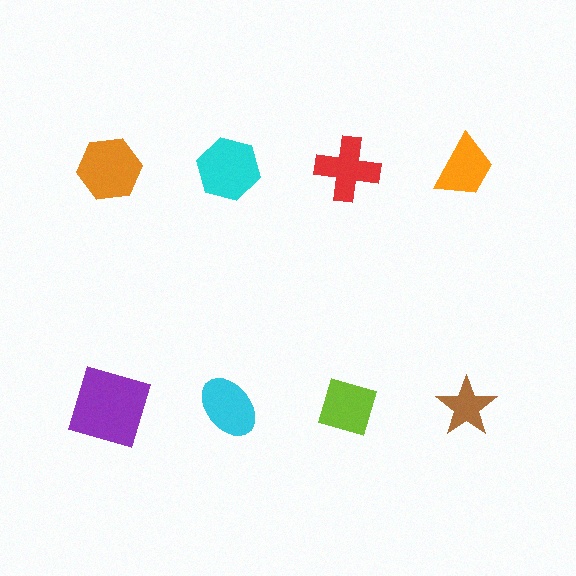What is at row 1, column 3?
A red cross.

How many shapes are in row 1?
4 shapes.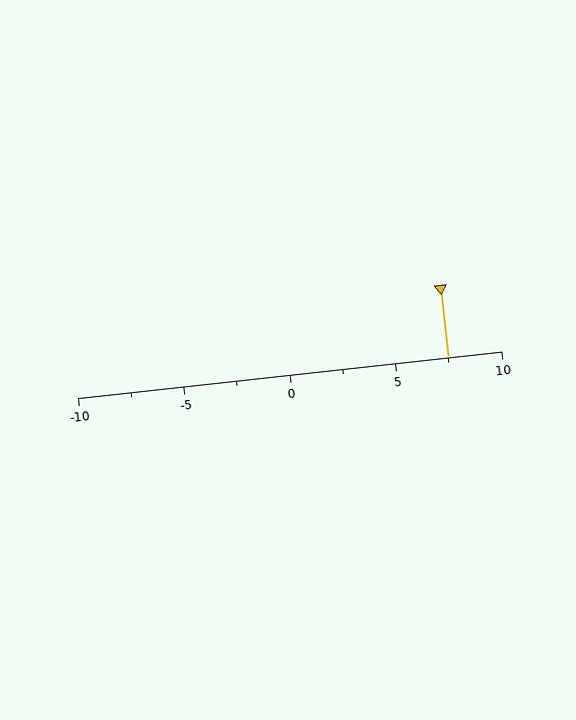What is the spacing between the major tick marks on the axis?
The major ticks are spaced 5 apart.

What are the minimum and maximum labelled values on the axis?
The axis runs from -10 to 10.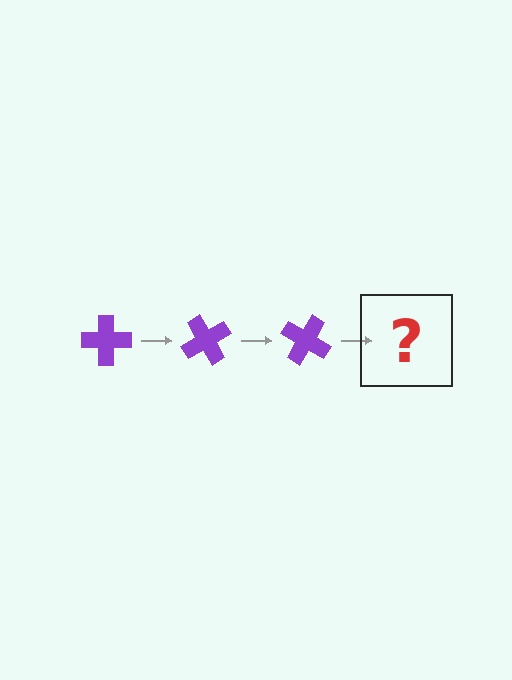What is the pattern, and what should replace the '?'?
The pattern is that the cross rotates 60 degrees each step. The '?' should be a purple cross rotated 180 degrees.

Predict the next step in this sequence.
The next step is a purple cross rotated 180 degrees.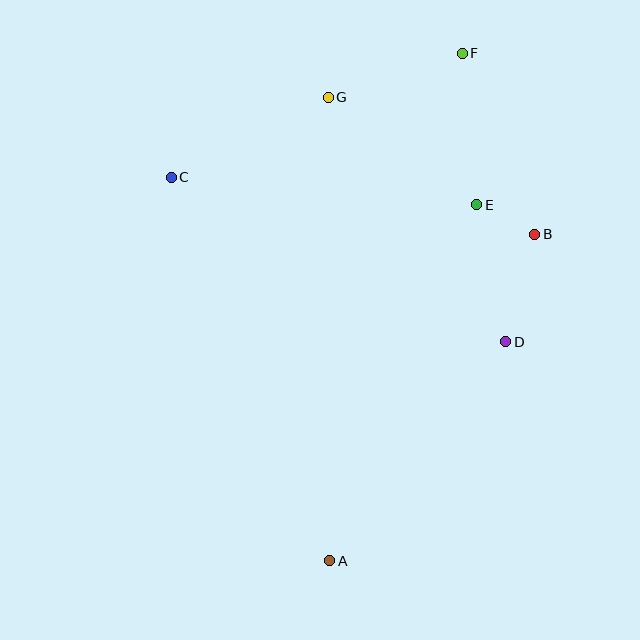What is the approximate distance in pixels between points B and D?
The distance between B and D is approximately 111 pixels.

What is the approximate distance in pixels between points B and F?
The distance between B and F is approximately 195 pixels.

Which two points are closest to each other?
Points B and E are closest to each other.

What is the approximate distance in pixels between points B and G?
The distance between B and G is approximately 248 pixels.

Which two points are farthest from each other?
Points A and F are farthest from each other.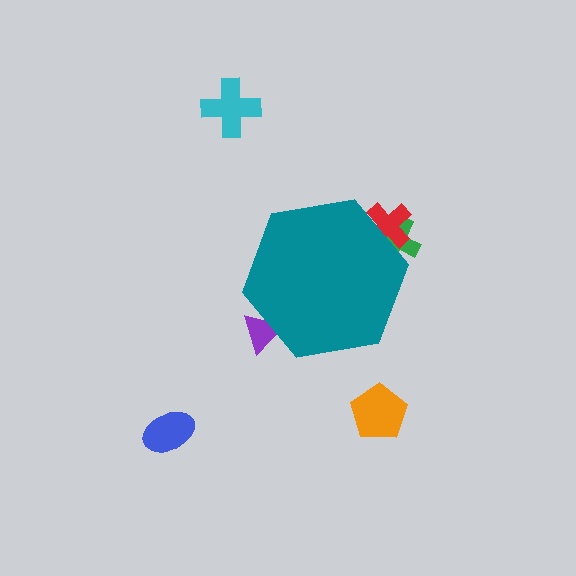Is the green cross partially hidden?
Yes, the green cross is partially hidden behind the teal hexagon.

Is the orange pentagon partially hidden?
No, the orange pentagon is fully visible.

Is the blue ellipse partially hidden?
No, the blue ellipse is fully visible.